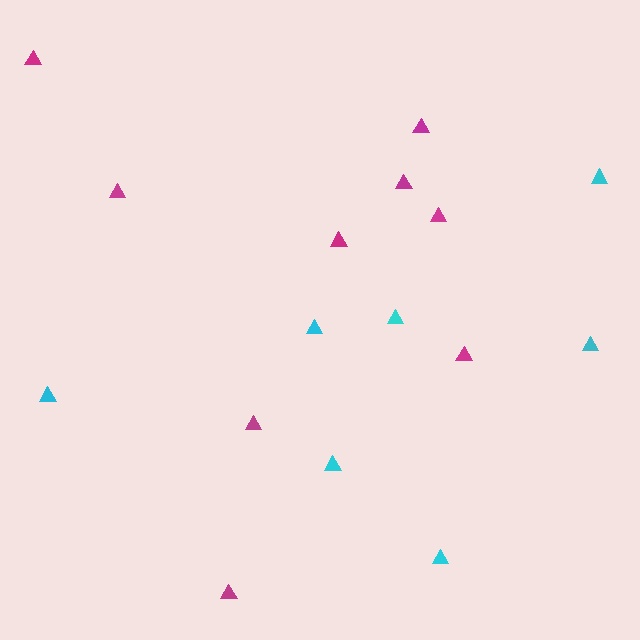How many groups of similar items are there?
There are 2 groups: one group of cyan triangles (7) and one group of magenta triangles (9).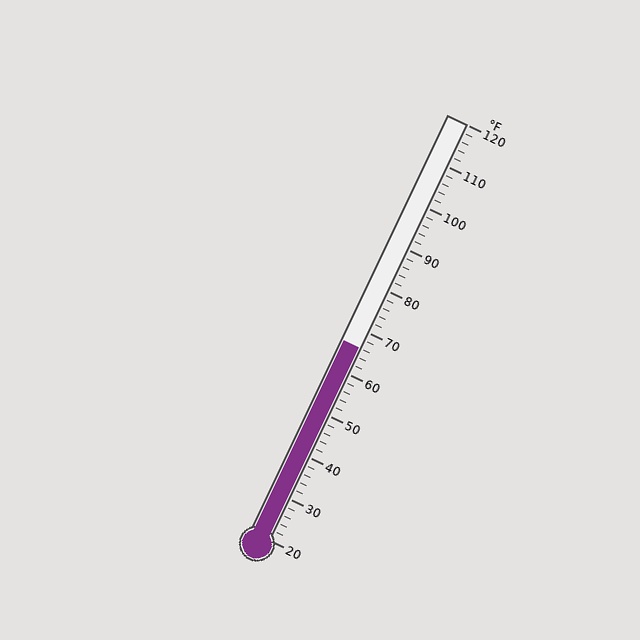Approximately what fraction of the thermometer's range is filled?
The thermometer is filled to approximately 45% of its range.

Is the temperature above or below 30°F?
The temperature is above 30°F.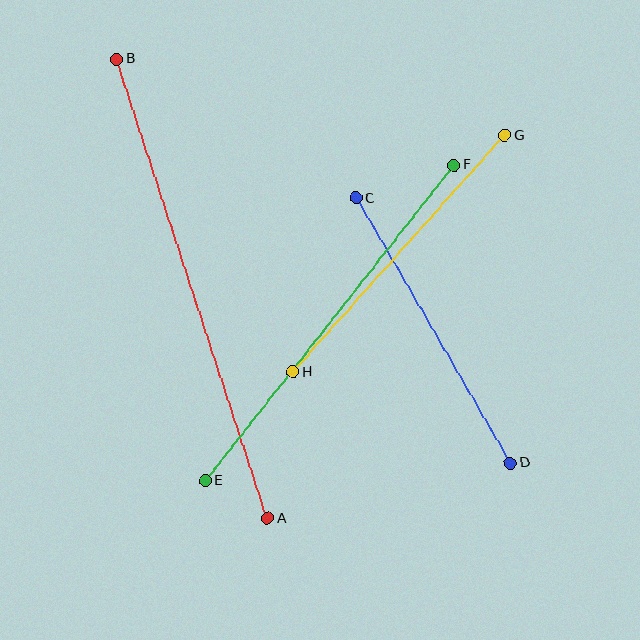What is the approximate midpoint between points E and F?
The midpoint is at approximately (330, 323) pixels.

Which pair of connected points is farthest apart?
Points A and B are farthest apart.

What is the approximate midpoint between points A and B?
The midpoint is at approximately (192, 289) pixels.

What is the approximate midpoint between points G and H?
The midpoint is at approximately (399, 254) pixels.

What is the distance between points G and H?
The distance is approximately 318 pixels.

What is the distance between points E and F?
The distance is approximately 402 pixels.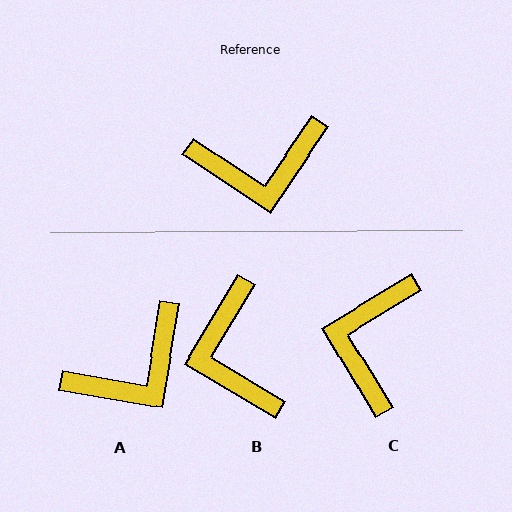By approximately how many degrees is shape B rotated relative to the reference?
Approximately 87 degrees clockwise.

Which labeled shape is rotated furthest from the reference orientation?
C, about 115 degrees away.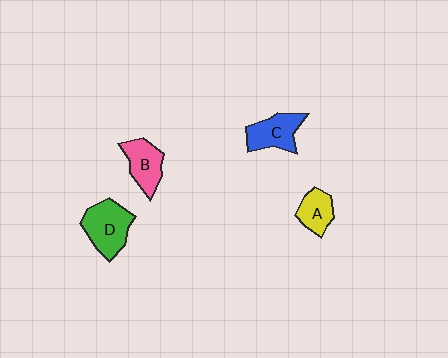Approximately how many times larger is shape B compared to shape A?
Approximately 1.3 times.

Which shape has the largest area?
Shape D (green).